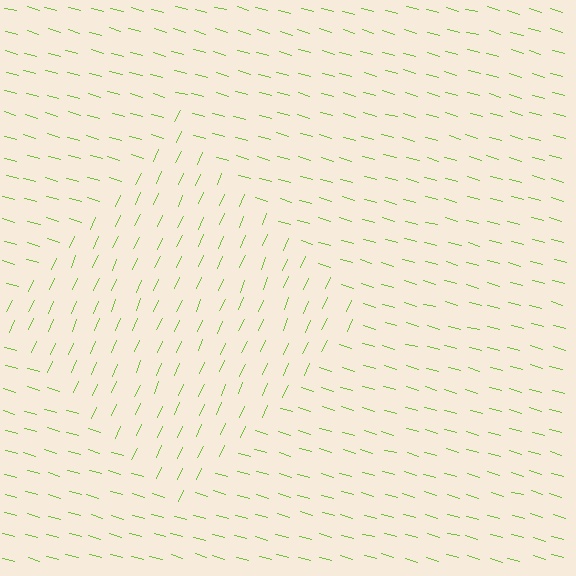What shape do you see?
I see a diamond.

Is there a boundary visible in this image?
Yes, there is a texture boundary formed by a change in line orientation.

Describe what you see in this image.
The image is filled with small lime line segments. A diamond region in the image has lines oriented differently from the surrounding lines, creating a visible texture boundary.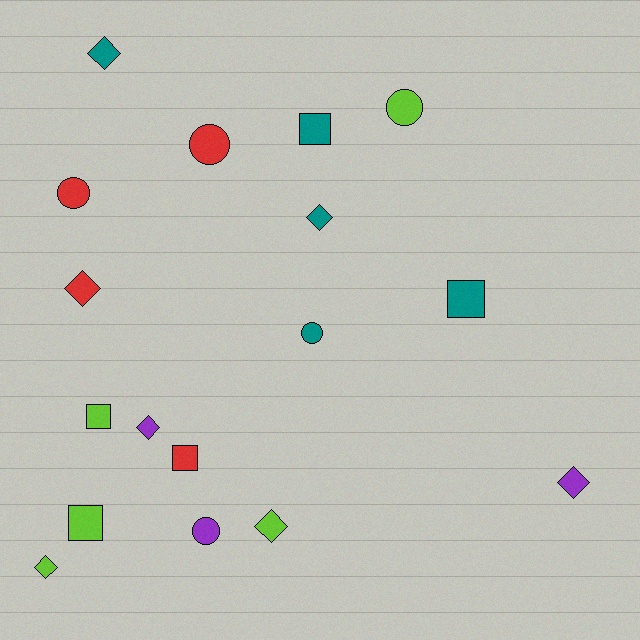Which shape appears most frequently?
Diamond, with 7 objects.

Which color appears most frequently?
Teal, with 5 objects.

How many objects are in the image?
There are 17 objects.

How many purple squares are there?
There are no purple squares.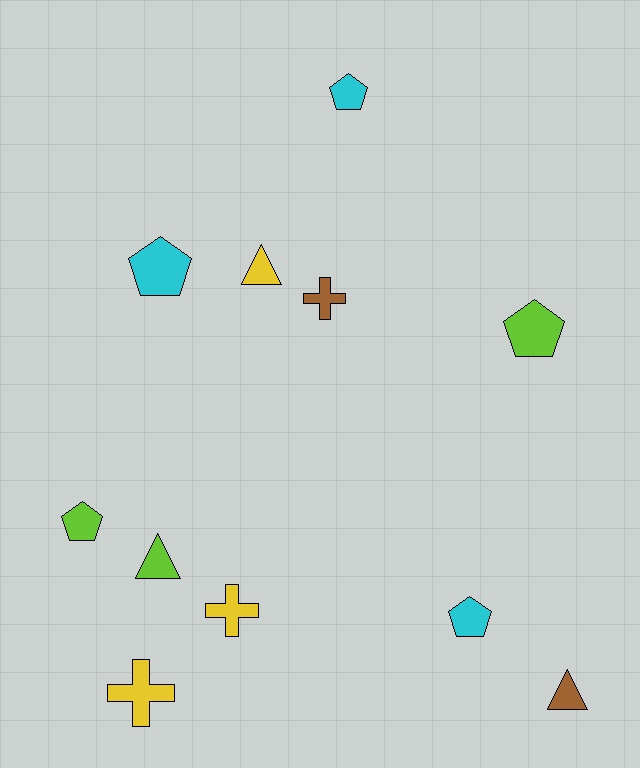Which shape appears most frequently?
Pentagon, with 5 objects.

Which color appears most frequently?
Yellow, with 3 objects.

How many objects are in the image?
There are 11 objects.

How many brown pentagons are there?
There are no brown pentagons.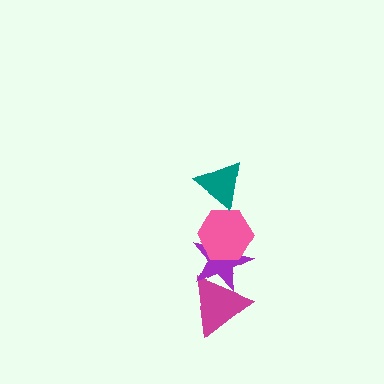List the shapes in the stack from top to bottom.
From top to bottom: the teal triangle, the pink hexagon, the purple star, the magenta triangle.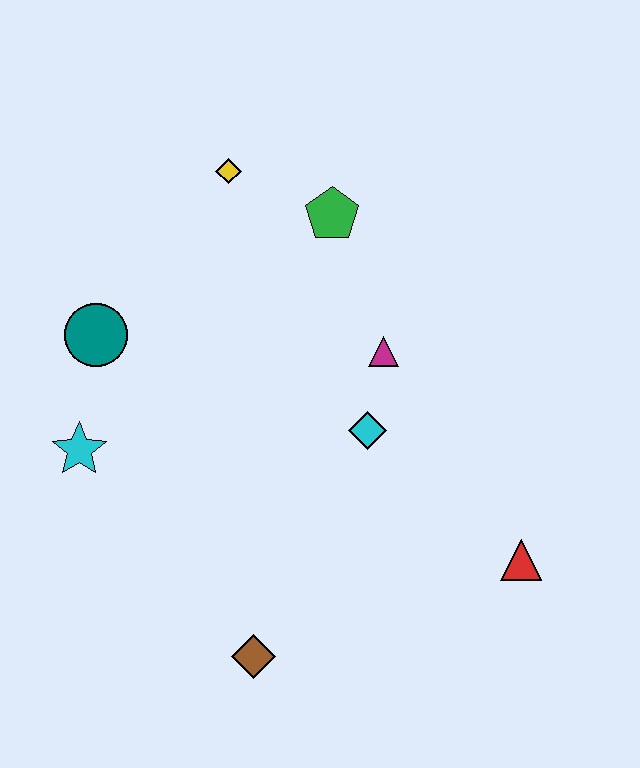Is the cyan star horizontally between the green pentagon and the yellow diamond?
No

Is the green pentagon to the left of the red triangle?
Yes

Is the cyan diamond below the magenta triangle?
Yes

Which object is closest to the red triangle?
The cyan diamond is closest to the red triangle.